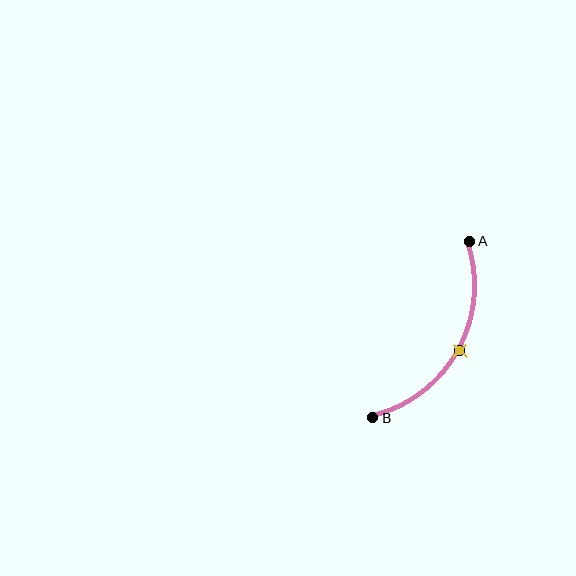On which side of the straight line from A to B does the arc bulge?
The arc bulges to the right of the straight line connecting A and B.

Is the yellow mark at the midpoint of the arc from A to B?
Yes. The yellow mark lies on the arc at equal arc-length from both A and B — it is the arc midpoint.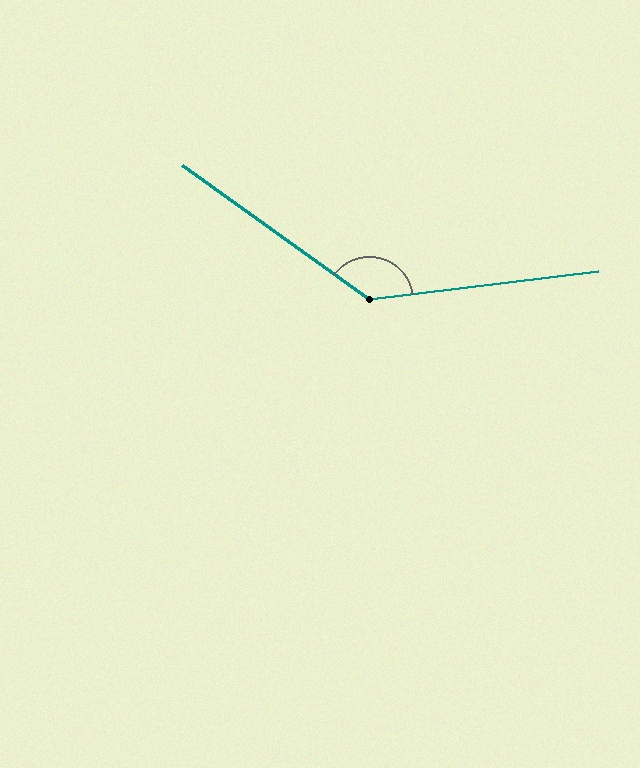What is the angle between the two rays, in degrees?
Approximately 137 degrees.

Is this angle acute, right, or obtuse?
It is obtuse.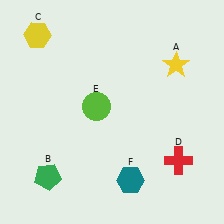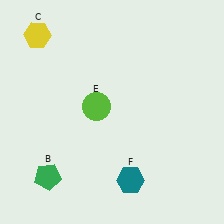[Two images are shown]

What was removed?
The yellow star (A), the red cross (D) were removed in Image 2.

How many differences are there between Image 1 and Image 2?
There are 2 differences between the two images.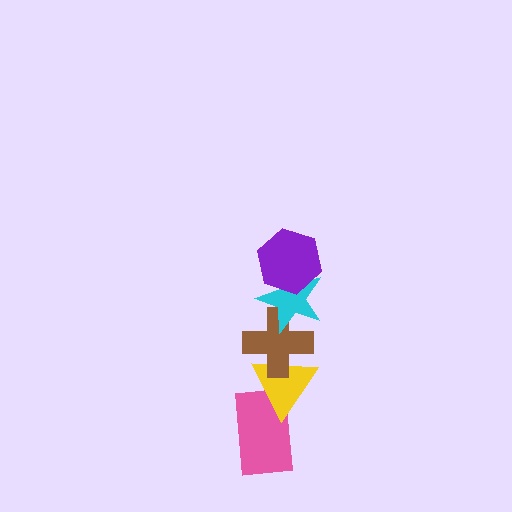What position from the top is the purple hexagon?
The purple hexagon is 1st from the top.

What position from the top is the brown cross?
The brown cross is 3rd from the top.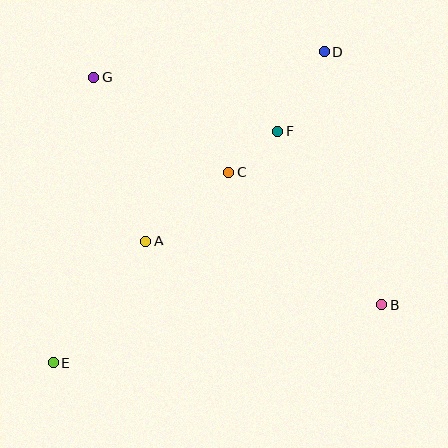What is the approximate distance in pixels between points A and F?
The distance between A and F is approximately 172 pixels.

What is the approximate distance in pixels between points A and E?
The distance between A and E is approximately 153 pixels.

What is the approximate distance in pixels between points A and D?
The distance between A and D is approximately 260 pixels.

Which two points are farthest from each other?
Points D and E are farthest from each other.